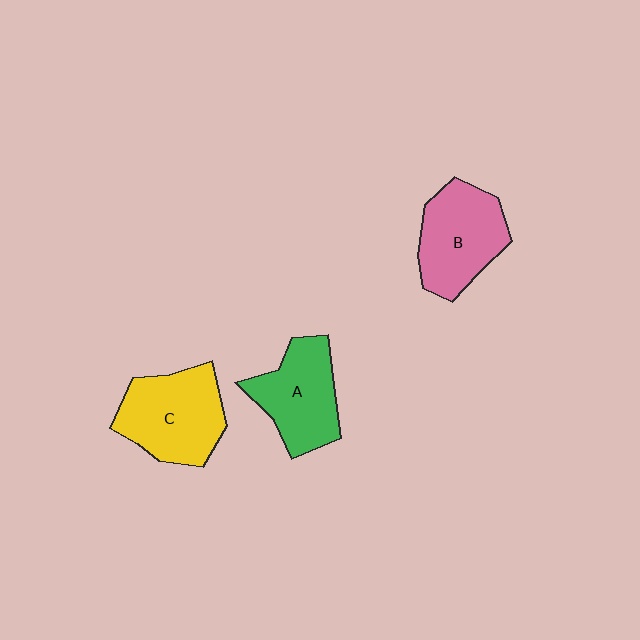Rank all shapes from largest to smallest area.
From largest to smallest: C (yellow), B (pink), A (green).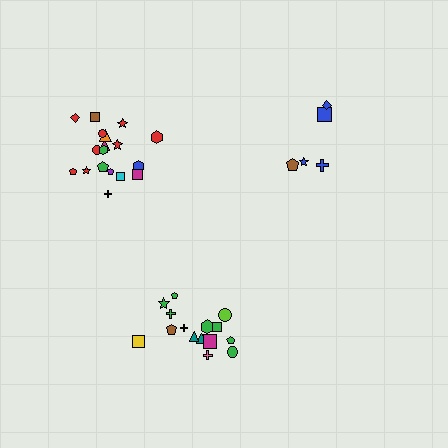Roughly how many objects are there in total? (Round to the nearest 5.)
Roughly 40 objects in total.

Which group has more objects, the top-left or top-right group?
The top-left group.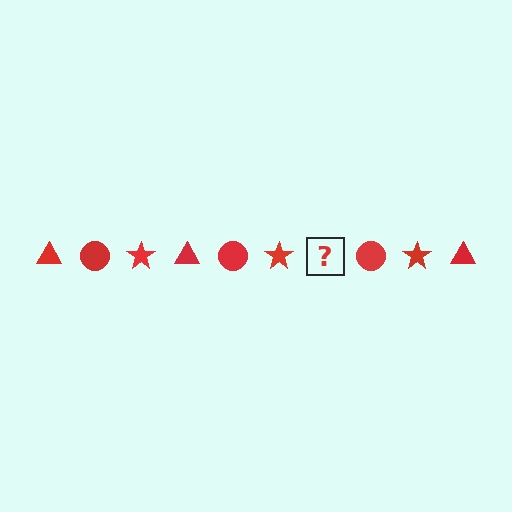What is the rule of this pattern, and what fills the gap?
The rule is that the pattern cycles through triangle, circle, star shapes in red. The gap should be filled with a red triangle.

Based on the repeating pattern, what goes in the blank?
The blank should be a red triangle.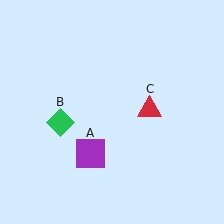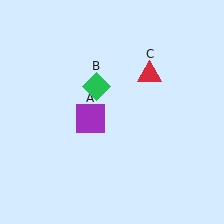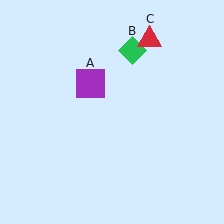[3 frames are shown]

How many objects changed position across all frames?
3 objects changed position: purple square (object A), green diamond (object B), red triangle (object C).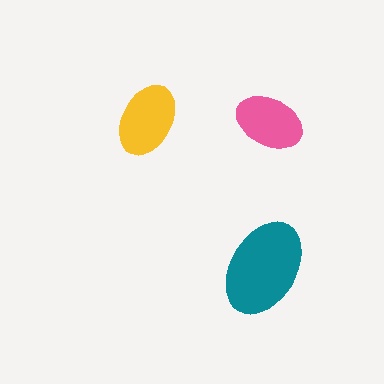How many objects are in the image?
There are 3 objects in the image.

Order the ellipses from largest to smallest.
the teal one, the yellow one, the pink one.